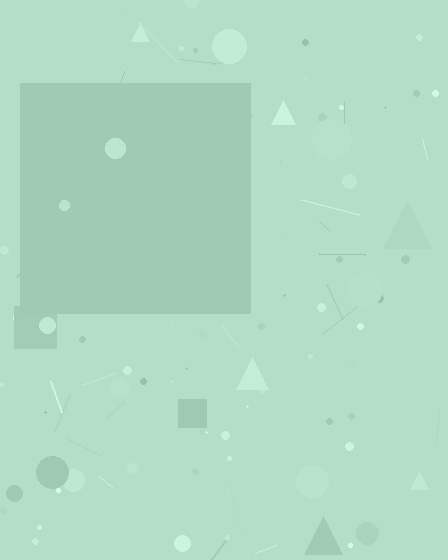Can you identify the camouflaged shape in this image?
The camouflaged shape is a square.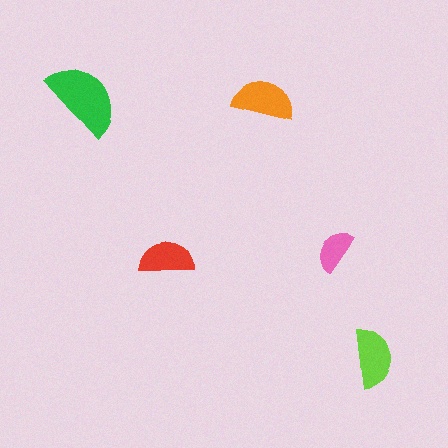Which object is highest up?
The green semicircle is topmost.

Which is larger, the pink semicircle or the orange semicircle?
The orange one.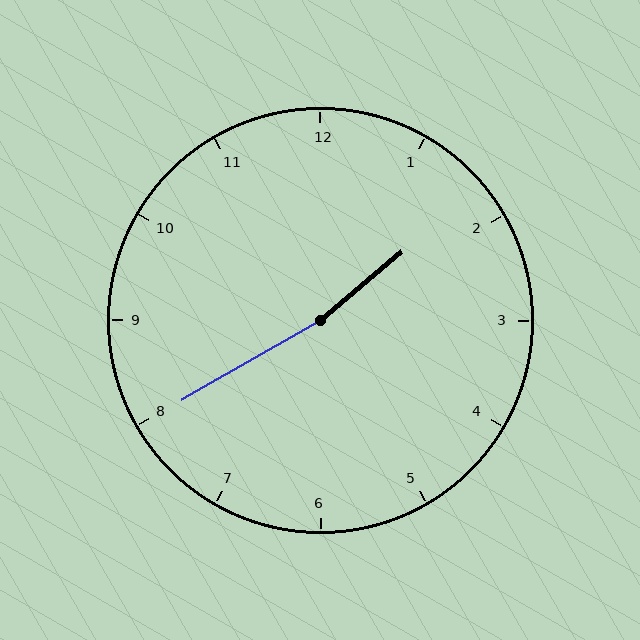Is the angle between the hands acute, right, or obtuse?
It is obtuse.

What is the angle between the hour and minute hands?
Approximately 170 degrees.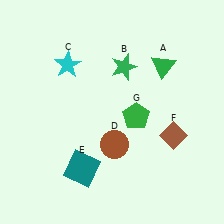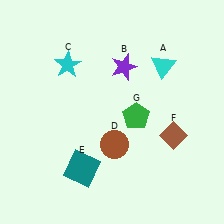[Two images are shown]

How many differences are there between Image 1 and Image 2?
There are 2 differences between the two images.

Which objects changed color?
A changed from green to cyan. B changed from green to purple.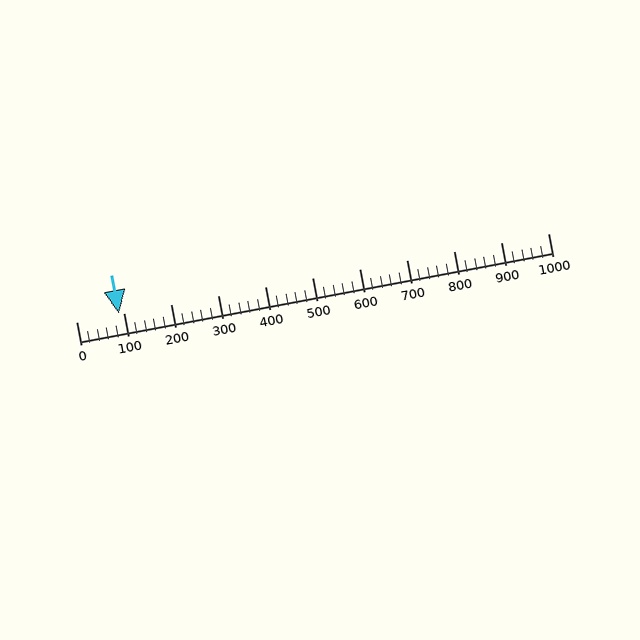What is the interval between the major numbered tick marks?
The major tick marks are spaced 100 units apart.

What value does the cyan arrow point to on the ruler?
The cyan arrow points to approximately 90.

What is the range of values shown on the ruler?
The ruler shows values from 0 to 1000.